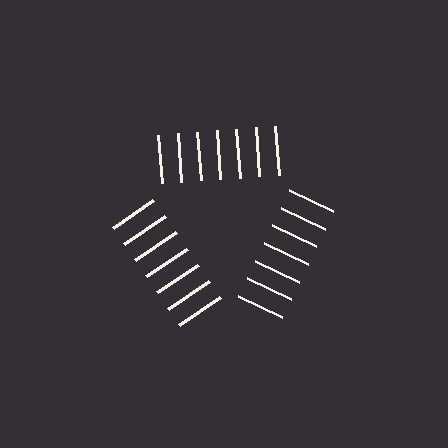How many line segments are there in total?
21 — 7 along each of the 3 edges.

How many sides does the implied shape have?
3 sides — the line-ends trace a triangle.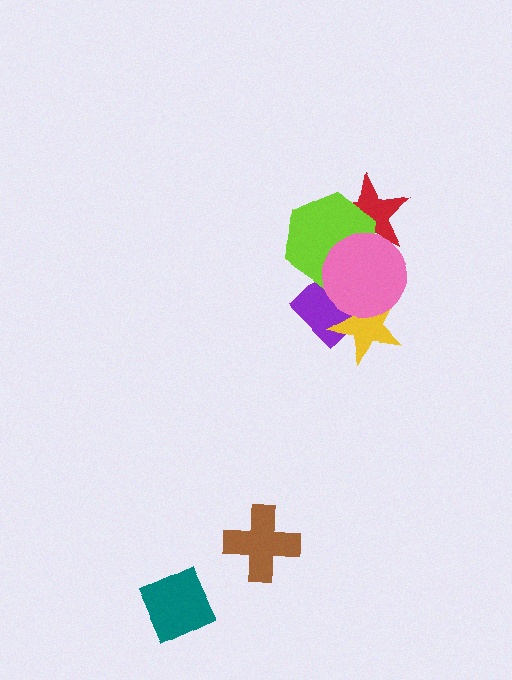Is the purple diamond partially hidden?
Yes, it is partially covered by another shape.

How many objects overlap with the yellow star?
2 objects overlap with the yellow star.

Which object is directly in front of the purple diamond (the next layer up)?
The yellow star is directly in front of the purple diamond.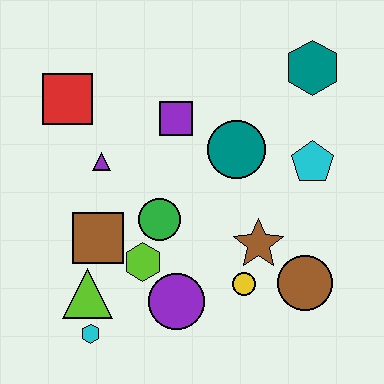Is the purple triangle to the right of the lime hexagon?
No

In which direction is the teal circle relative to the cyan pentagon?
The teal circle is to the left of the cyan pentagon.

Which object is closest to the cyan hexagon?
The lime triangle is closest to the cyan hexagon.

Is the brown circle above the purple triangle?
No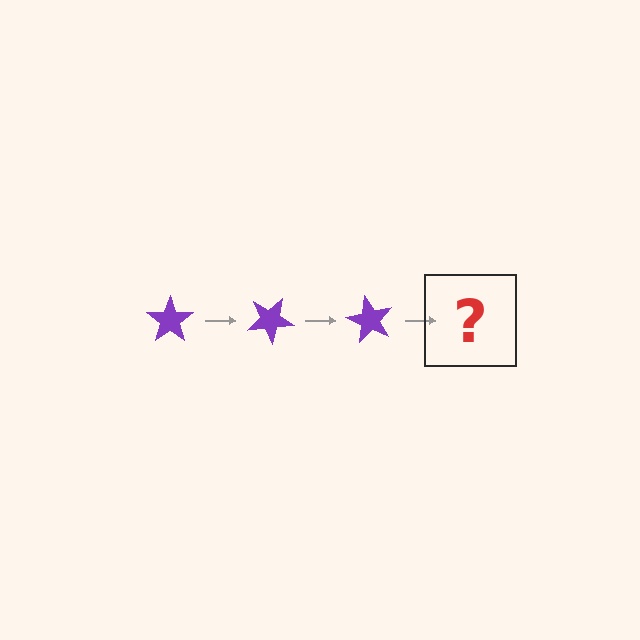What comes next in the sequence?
The next element should be a purple star rotated 90 degrees.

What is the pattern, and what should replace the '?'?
The pattern is that the star rotates 30 degrees each step. The '?' should be a purple star rotated 90 degrees.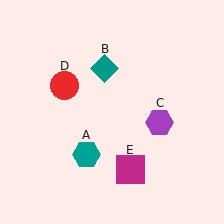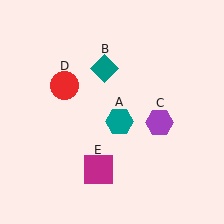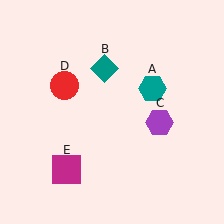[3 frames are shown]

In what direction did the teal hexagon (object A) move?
The teal hexagon (object A) moved up and to the right.